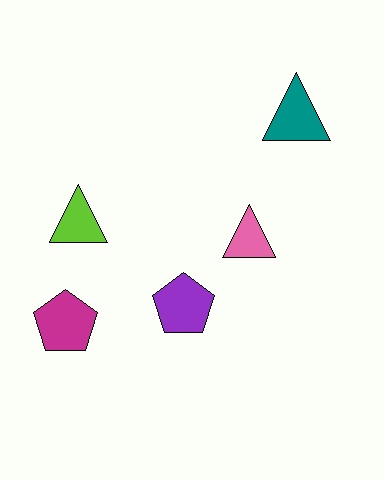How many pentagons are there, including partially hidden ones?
There are 2 pentagons.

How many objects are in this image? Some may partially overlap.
There are 5 objects.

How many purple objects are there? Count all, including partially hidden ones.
There is 1 purple object.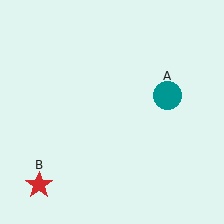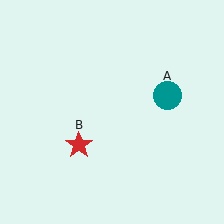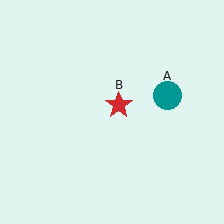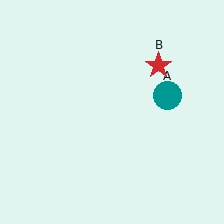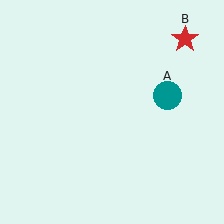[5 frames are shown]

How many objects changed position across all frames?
1 object changed position: red star (object B).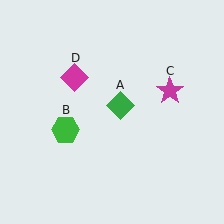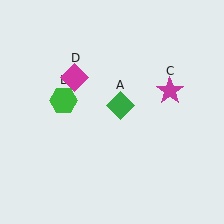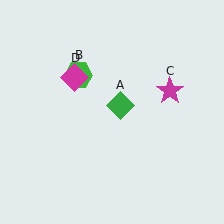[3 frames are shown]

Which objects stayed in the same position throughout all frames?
Green diamond (object A) and magenta star (object C) and magenta diamond (object D) remained stationary.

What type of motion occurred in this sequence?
The green hexagon (object B) rotated clockwise around the center of the scene.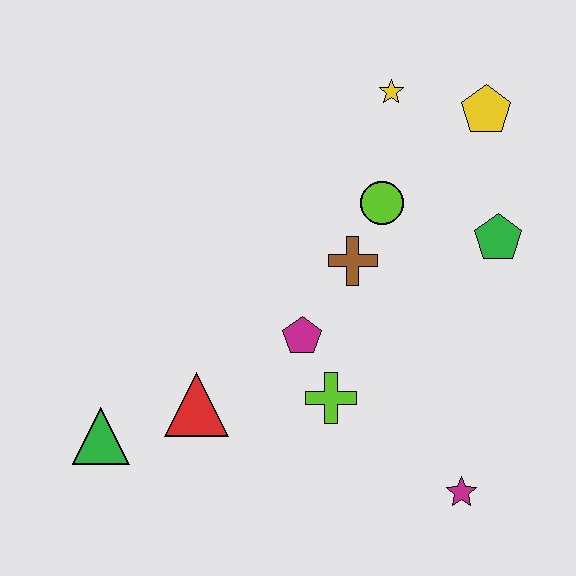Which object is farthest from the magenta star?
The yellow star is farthest from the magenta star.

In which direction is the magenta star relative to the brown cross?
The magenta star is below the brown cross.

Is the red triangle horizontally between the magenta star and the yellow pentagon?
No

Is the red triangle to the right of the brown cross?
No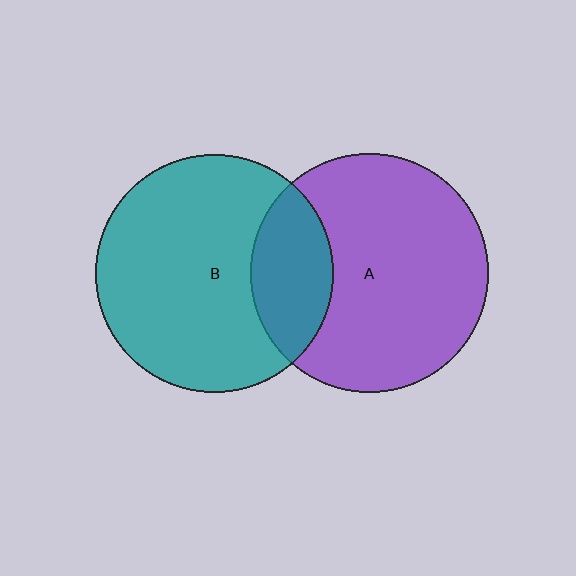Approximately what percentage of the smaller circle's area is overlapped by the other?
Approximately 25%.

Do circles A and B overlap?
Yes.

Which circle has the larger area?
Circle A (purple).